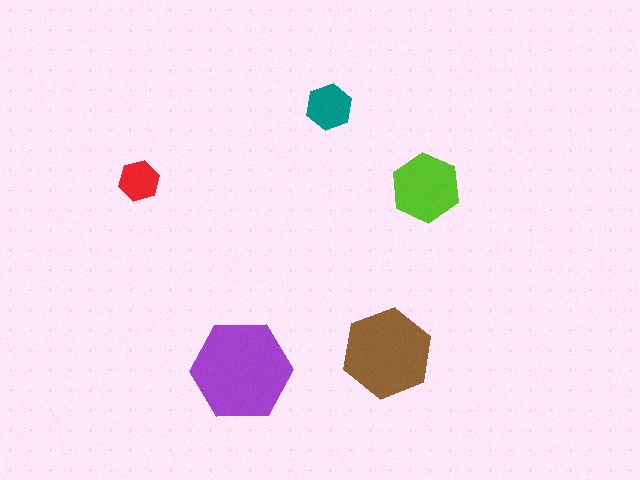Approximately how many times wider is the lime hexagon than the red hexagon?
About 1.5 times wider.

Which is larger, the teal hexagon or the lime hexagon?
The lime one.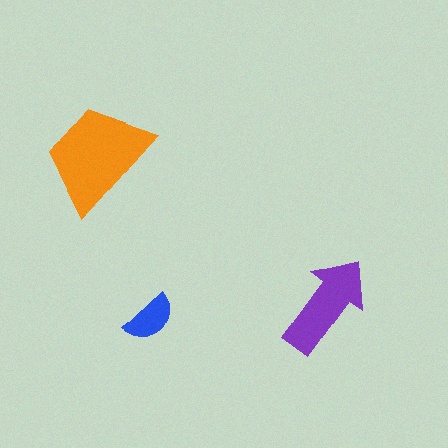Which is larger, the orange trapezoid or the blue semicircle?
The orange trapezoid.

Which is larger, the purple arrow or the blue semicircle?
The purple arrow.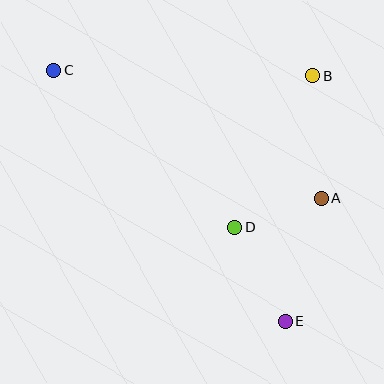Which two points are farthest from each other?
Points C and E are farthest from each other.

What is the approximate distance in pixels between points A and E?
The distance between A and E is approximately 128 pixels.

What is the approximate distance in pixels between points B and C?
The distance between B and C is approximately 259 pixels.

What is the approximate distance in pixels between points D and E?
The distance between D and E is approximately 106 pixels.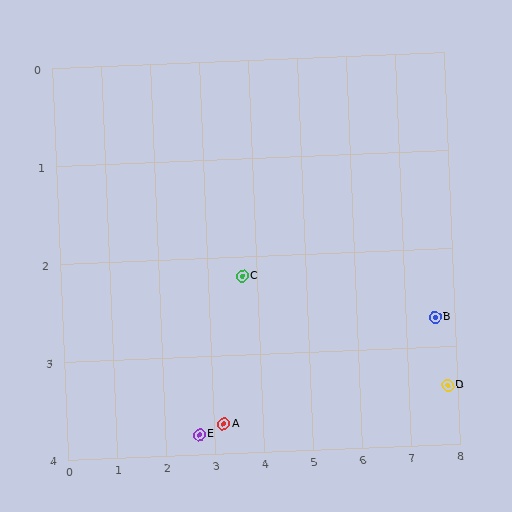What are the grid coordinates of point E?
Point E is at approximately (2.7, 3.8).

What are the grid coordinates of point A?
Point A is at approximately (3.2, 3.7).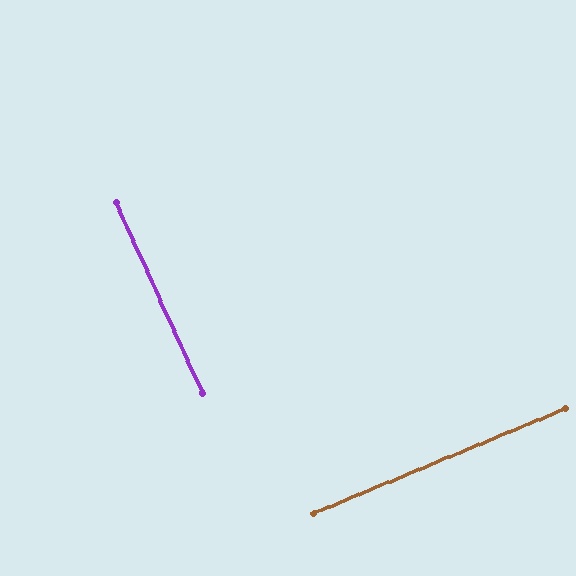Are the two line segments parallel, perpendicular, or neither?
Perpendicular — they meet at approximately 88°.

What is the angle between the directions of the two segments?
Approximately 88 degrees.